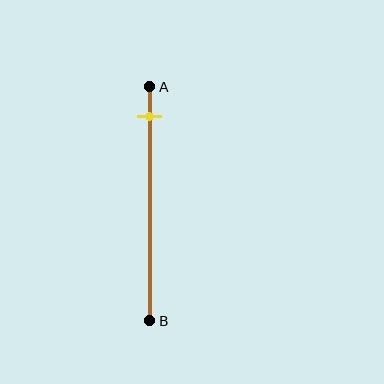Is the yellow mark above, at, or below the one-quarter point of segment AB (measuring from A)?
The yellow mark is above the one-quarter point of segment AB.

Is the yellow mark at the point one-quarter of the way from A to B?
No, the mark is at about 15% from A, not at the 25% one-quarter point.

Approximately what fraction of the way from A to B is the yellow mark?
The yellow mark is approximately 15% of the way from A to B.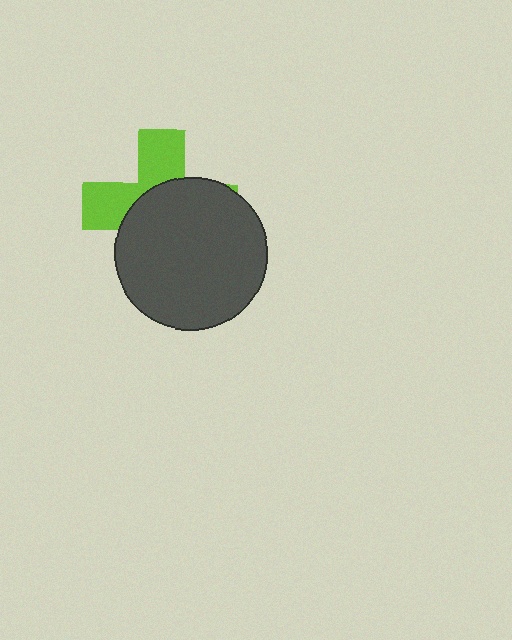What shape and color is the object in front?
The object in front is a dark gray circle.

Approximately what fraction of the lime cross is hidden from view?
Roughly 61% of the lime cross is hidden behind the dark gray circle.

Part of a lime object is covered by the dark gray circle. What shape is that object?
It is a cross.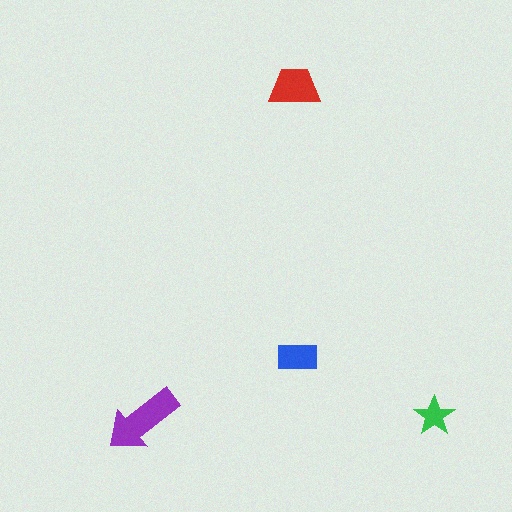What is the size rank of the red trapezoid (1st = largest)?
2nd.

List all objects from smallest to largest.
The green star, the blue rectangle, the red trapezoid, the purple arrow.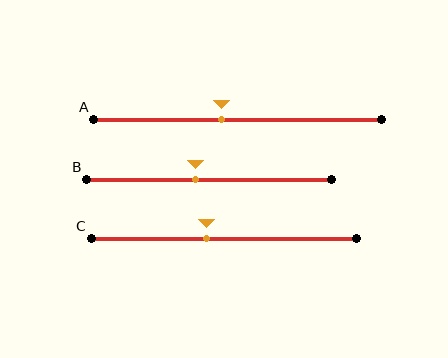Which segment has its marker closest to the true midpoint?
Segment A has its marker closest to the true midpoint.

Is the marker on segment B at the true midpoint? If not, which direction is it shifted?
No, the marker on segment B is shifted to the left by about 6% of the segment length.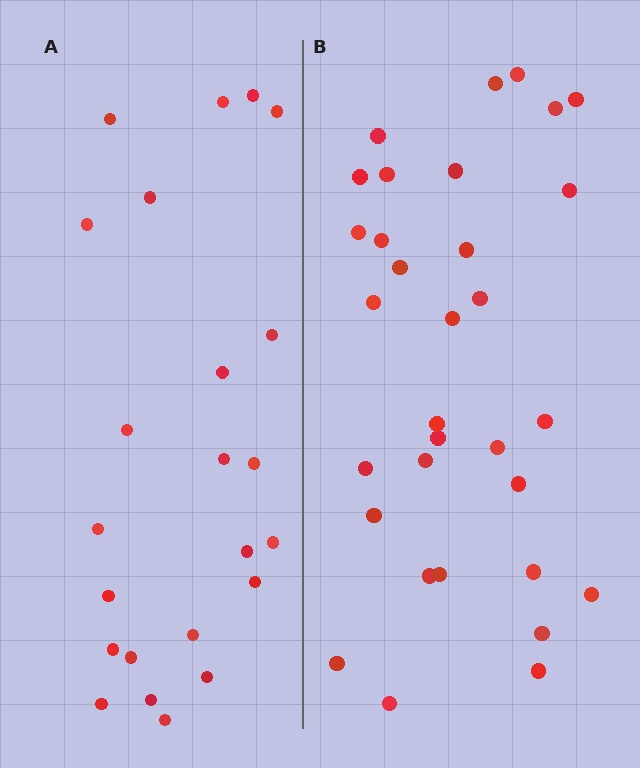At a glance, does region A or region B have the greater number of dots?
Region B (the right region) has more dots.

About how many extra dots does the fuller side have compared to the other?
Region B has roughly 8 or so more dots than region A.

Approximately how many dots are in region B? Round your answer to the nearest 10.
About 30 dots. (The exact count is 32, which rounds to 30.)